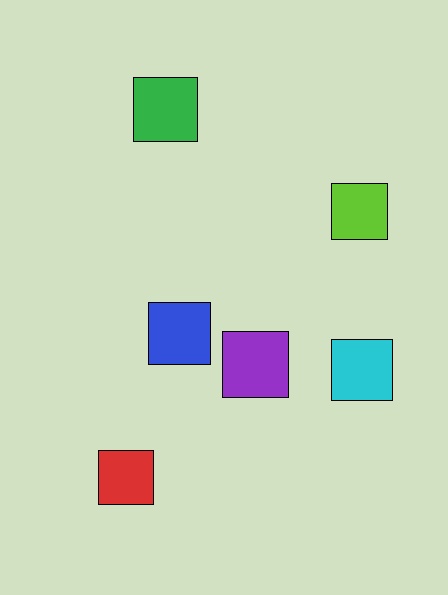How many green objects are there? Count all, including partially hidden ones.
There is 1 green object.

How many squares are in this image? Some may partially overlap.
There are 6 squares.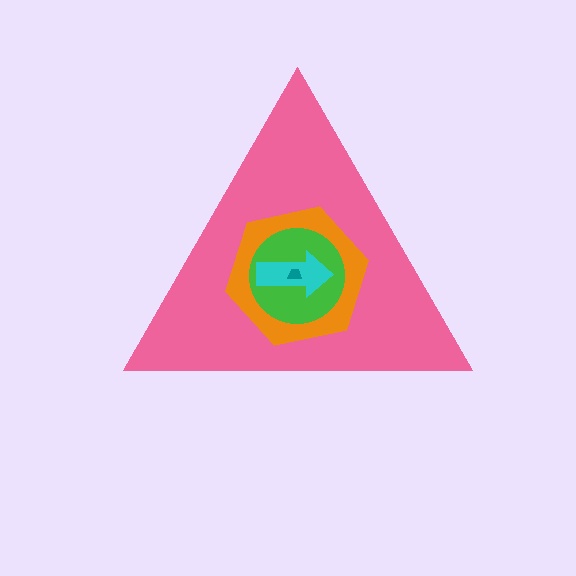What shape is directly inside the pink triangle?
The orange hexagon.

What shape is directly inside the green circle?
The cyan arrow.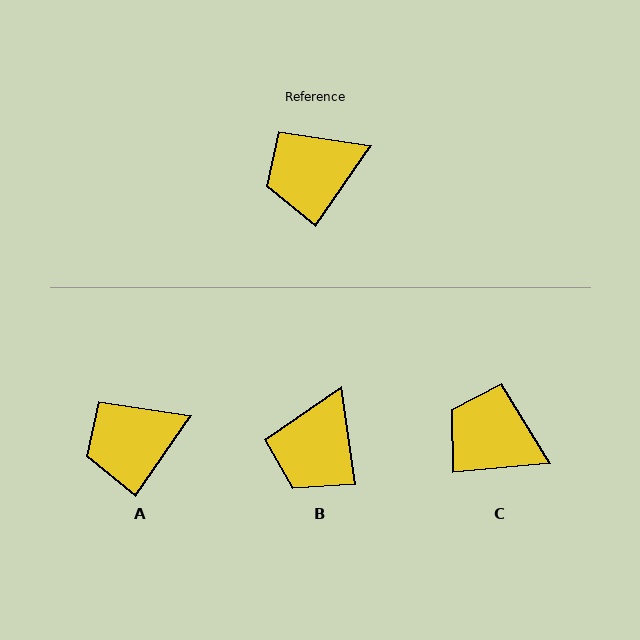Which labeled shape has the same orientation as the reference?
A.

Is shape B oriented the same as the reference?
No, it is off by about 43 degrees.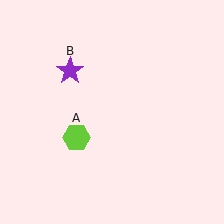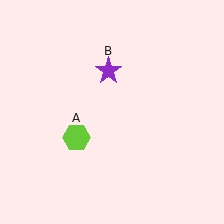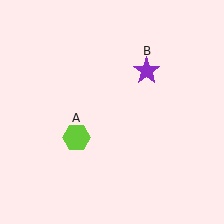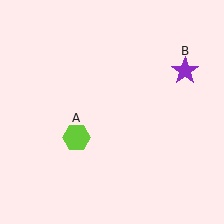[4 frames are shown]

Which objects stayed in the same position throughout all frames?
Lime hexagon (object A) remained stationary.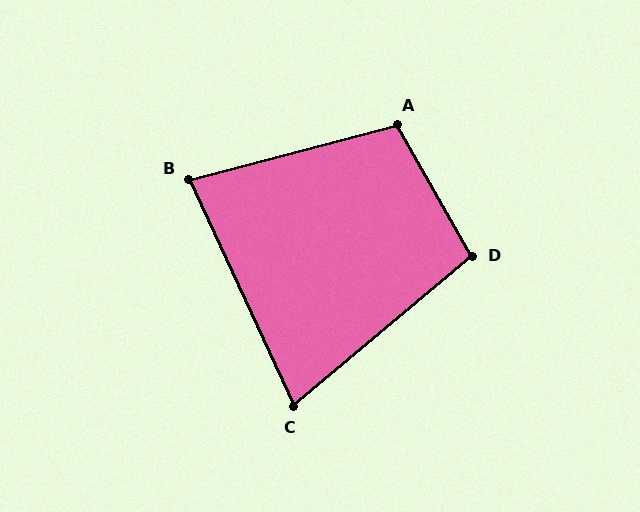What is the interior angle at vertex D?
Approximately 100 degrees (obtuse).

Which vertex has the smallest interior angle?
C, at approximately 75 degrees.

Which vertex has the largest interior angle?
A, at approximately 105 degrees.